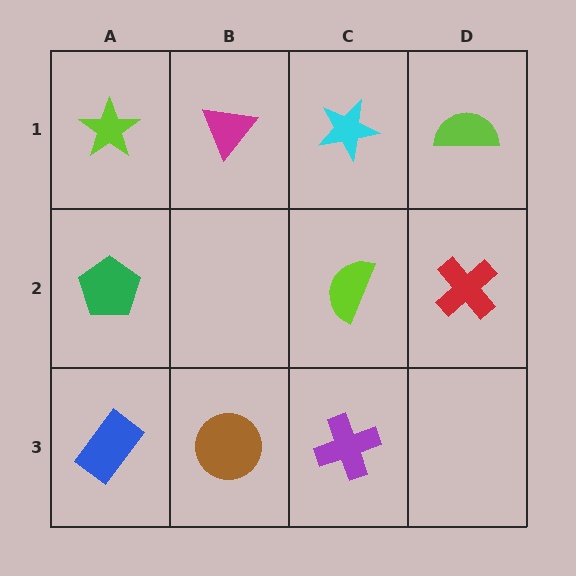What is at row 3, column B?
A brown circle.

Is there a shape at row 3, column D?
No, that cell is empty.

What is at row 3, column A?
A blue rectangle.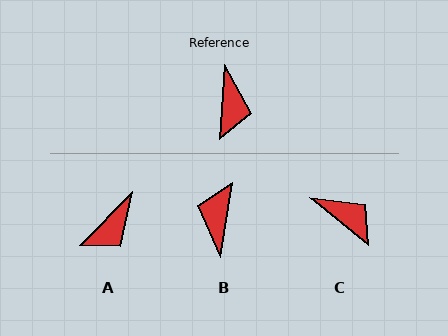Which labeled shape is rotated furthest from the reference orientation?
B, about 175 degrees away.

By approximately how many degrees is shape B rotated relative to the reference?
Approximately 175 degrees counter-clockwise.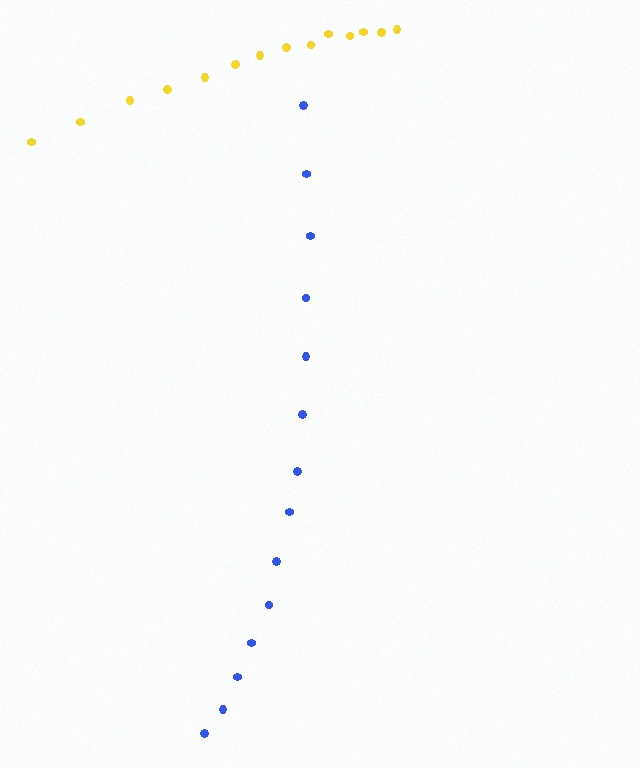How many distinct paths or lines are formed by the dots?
There are 2 distinct paths.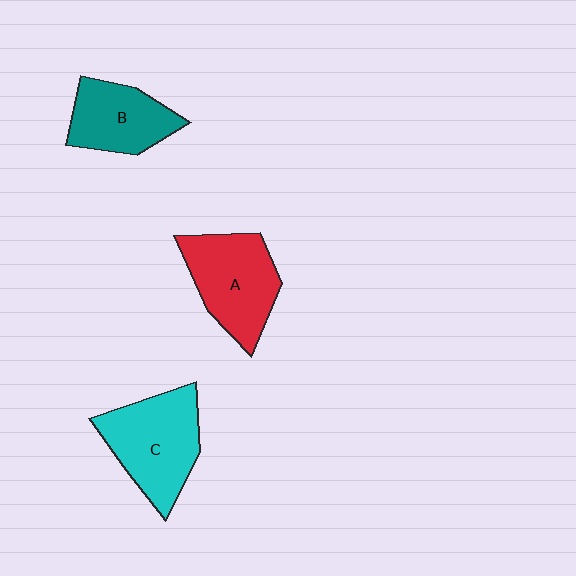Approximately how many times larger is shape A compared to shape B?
Approximately 1.3 times.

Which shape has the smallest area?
Shape B (teal).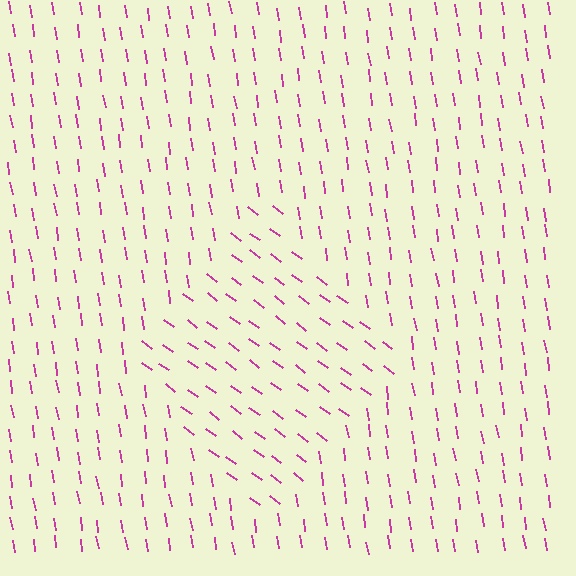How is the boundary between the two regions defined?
The boundary is defined purely by a change in line orientation (approximately 45 degrees difference). All lines are the same color and thickness.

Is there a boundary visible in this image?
Yes, there is a texture boundary formed by a change in line orientation.